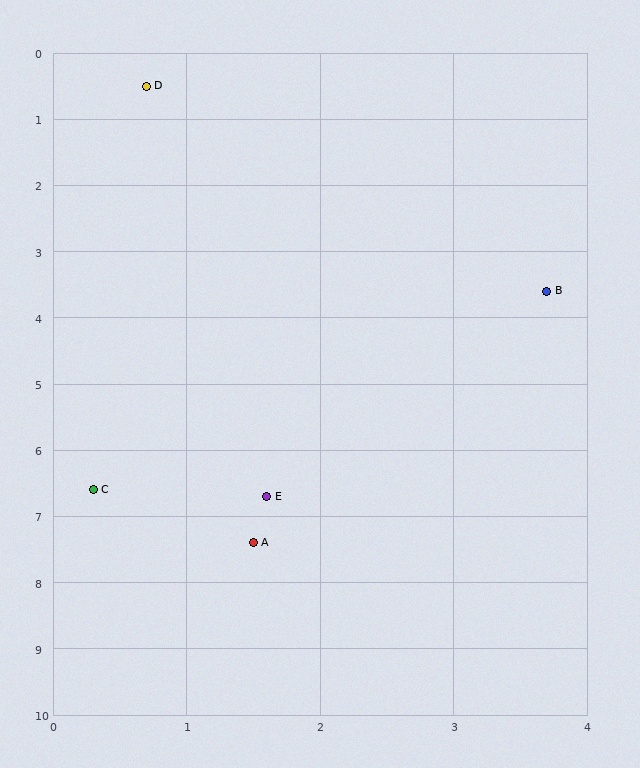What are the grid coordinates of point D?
Point D is at approximately (0.7, 0.5).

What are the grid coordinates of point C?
Point C is at approximately (0.3, 6.6).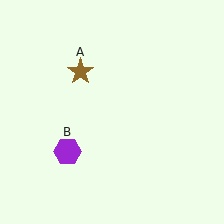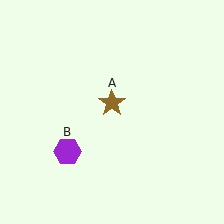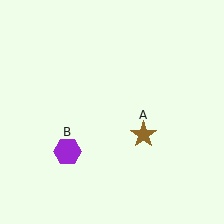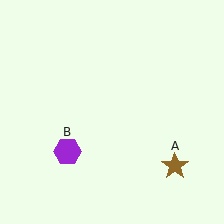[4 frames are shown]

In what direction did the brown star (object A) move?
The brown star (object A) moved down and to the right.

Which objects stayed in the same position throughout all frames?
Purple hexagon (object B) remained stationary.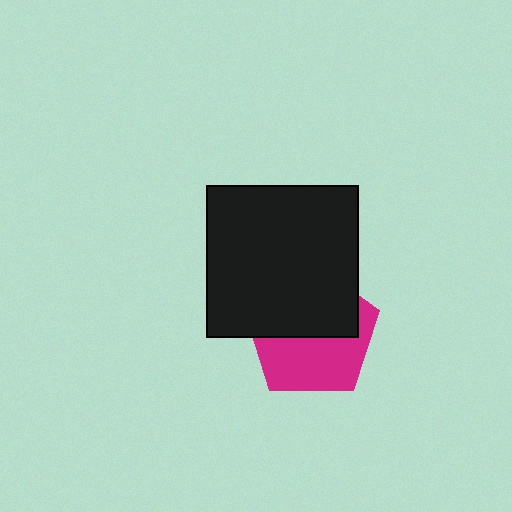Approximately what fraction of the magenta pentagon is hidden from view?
Roughly 51% of the magenta pentagon is hidden behind the black square.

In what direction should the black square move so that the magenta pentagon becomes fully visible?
The black square should move up. That is the shortest direction to clear the overlap and leave the magenta pentagon fully visible.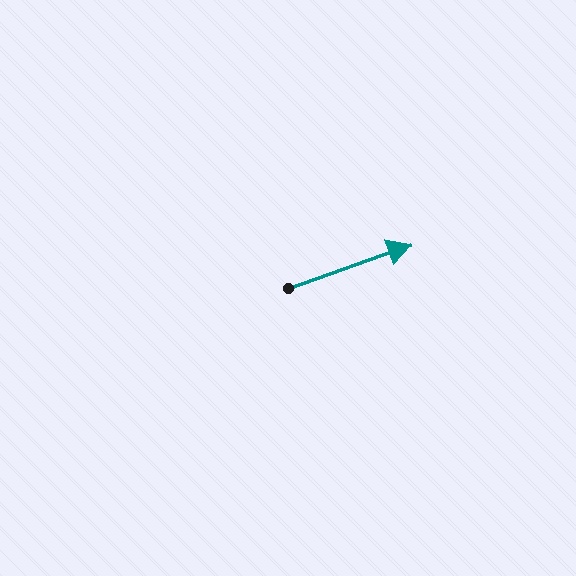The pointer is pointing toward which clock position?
Roughly 2 o'clock.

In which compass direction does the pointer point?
East.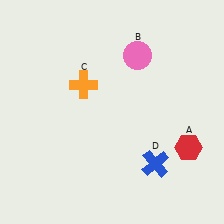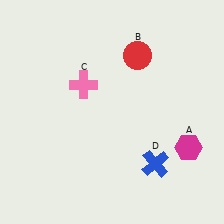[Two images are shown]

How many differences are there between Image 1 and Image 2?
There are 3 differences between the two images.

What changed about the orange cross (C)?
In Image 1, C is orange. In Image 2, it changed to pink.